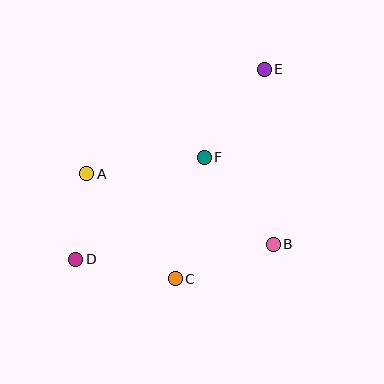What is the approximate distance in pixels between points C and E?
The distance between C and E is approximately 227 pixels.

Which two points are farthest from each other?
Points D and E are farthest from each other.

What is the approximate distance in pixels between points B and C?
The distance between B and C is approximately 104 pixels.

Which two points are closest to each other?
Points A and D are closest to each other.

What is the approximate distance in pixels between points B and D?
The distance between B and D is approximately 198 pixels.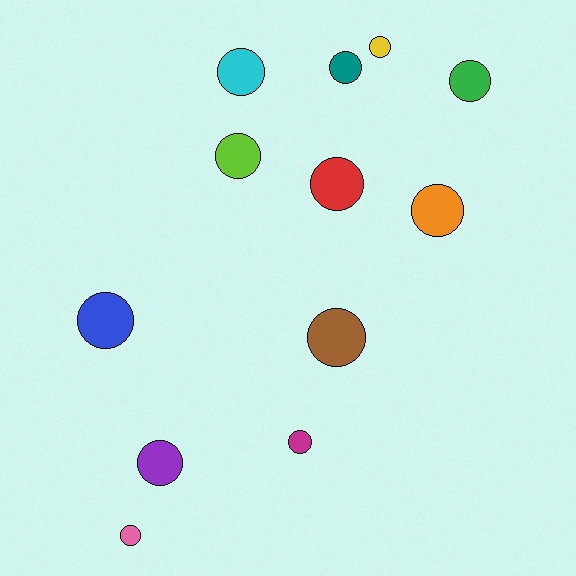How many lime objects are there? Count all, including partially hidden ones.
There is 1 lime object.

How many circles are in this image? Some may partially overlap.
There are 12 circles.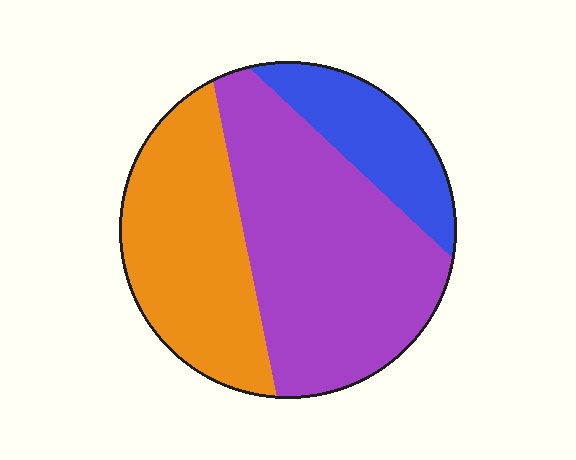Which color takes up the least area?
Blue, at roughly 15%.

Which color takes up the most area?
Purple, at roughly 50%.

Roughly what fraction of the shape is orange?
Orange covers about 35% of the shape.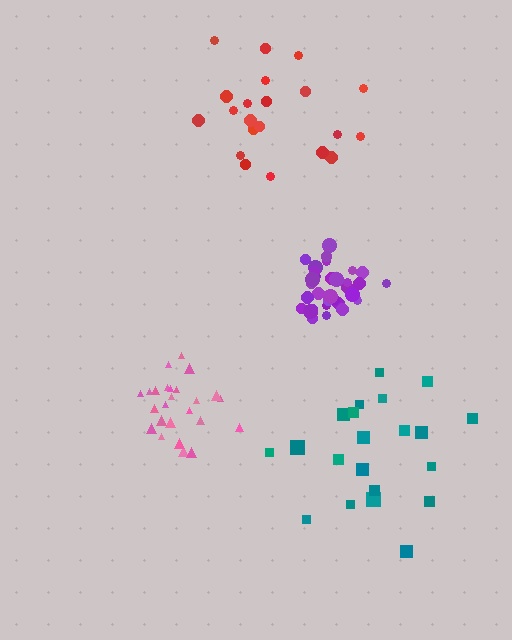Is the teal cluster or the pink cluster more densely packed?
Pink.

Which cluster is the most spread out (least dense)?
Teal.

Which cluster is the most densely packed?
Purple.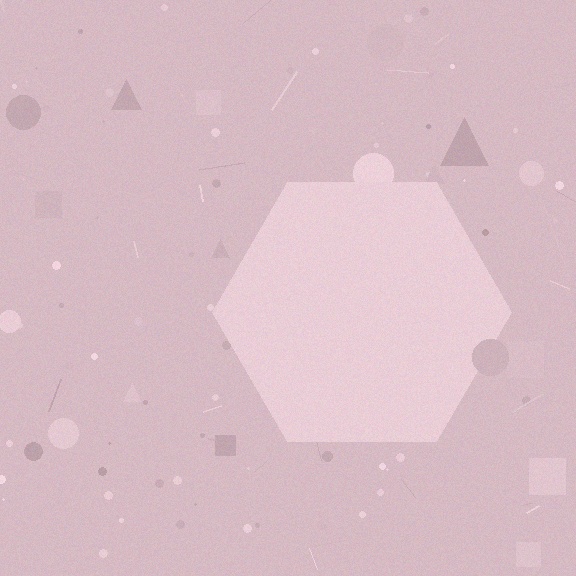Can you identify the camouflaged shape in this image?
The camouflaged shape is a hexagon.